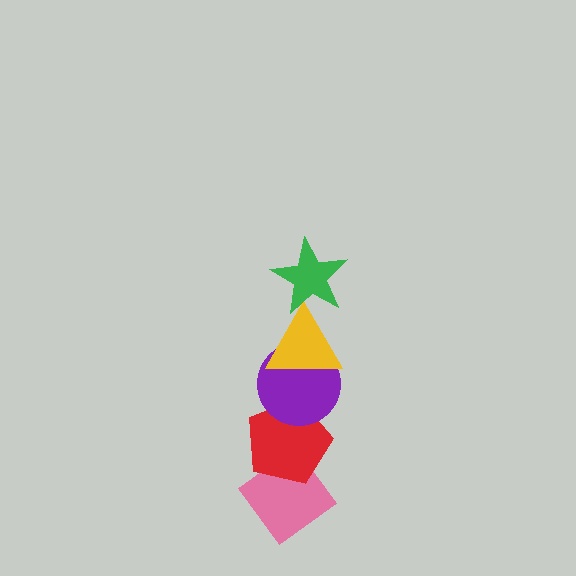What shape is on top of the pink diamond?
The red pentagon is on top of the pink diamond.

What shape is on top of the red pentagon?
The purple circle is on top of the red pentagon.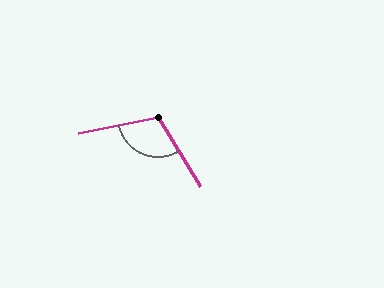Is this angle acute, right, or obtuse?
It is obtuse.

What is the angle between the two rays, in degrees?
Approximately 110 degrees.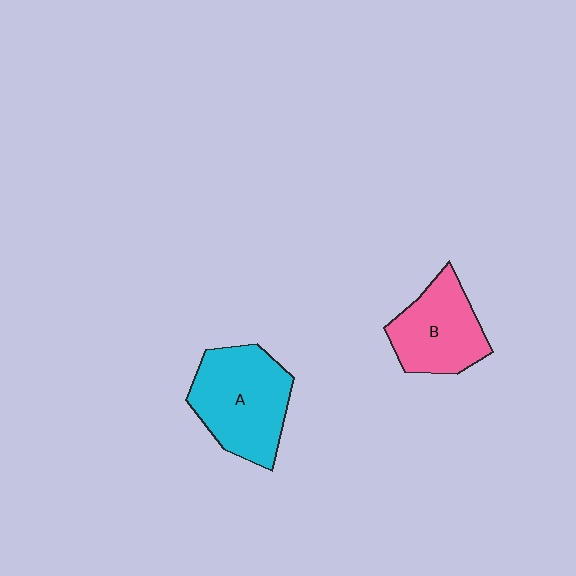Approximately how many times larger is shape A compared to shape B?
Approximately 1.3 times.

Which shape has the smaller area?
Shape B (pink).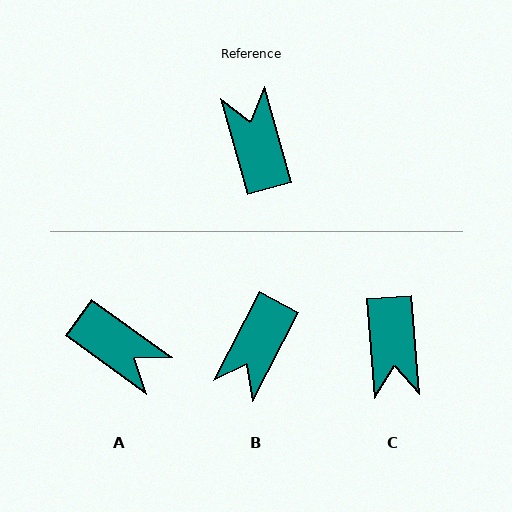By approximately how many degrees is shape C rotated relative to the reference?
Approximately 169 degrees counter-clockwise.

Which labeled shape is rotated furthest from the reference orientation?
C, about 169 degrees away.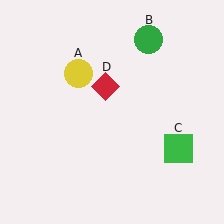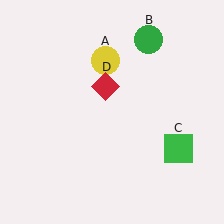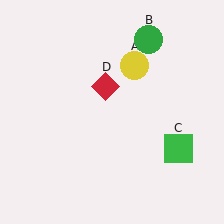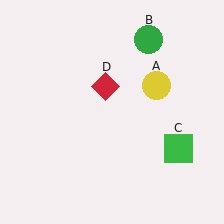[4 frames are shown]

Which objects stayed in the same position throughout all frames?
Green circle (object B) and green square (object C) and red diamond (object D) remained stationary.